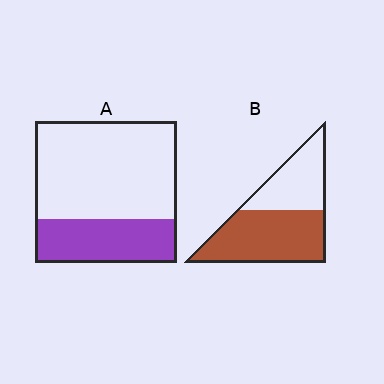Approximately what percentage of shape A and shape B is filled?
A is approximately 30% and B is approximately 60%.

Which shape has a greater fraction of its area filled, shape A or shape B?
Shape B.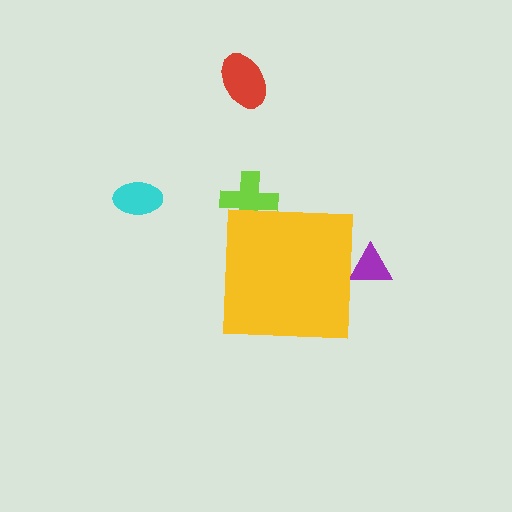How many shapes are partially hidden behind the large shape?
2 shapes are partially hidden.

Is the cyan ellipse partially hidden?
No, the cyan ellipse is fully visible.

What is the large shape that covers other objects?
A yellow square.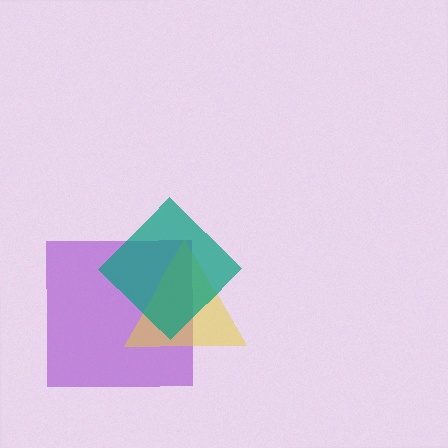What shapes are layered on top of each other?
The layered shapes are: a purple square, a yellow triangle, a teal diamond.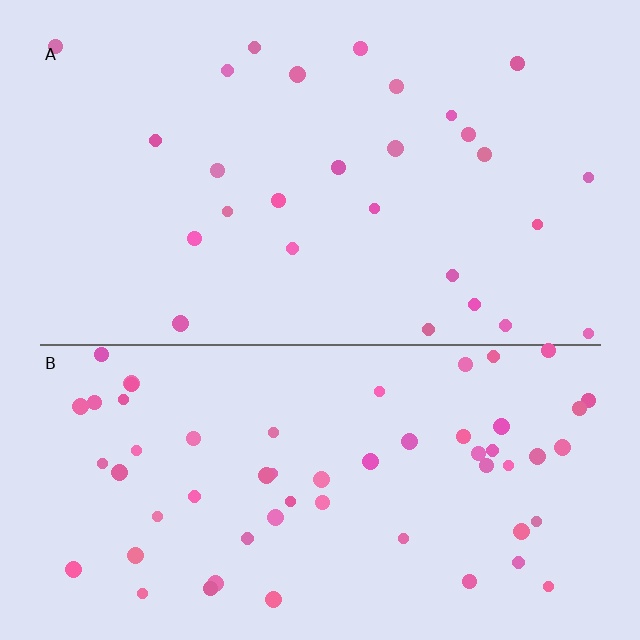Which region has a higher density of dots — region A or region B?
B (the bottom).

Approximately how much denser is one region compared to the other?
Approximately 2.1× — region B over region A.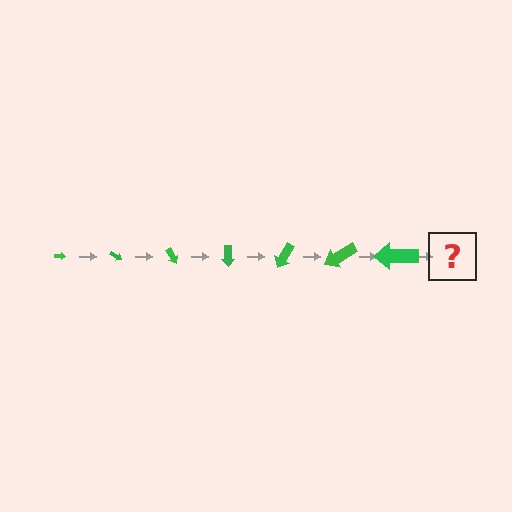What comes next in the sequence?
The next element should be an arrow, larger than the previous one and rotated 210 degrees from the start.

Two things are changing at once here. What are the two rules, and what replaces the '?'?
The two rules are that the arrow grows larger each step and it rotates 30 degrees each step. The '?' should be an arrow, larger than the previous one and rotated 210 degrees from the start.